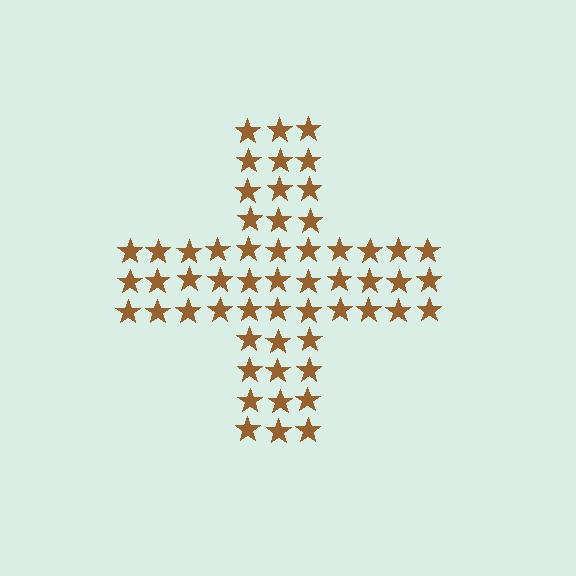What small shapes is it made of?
It is made of small stars.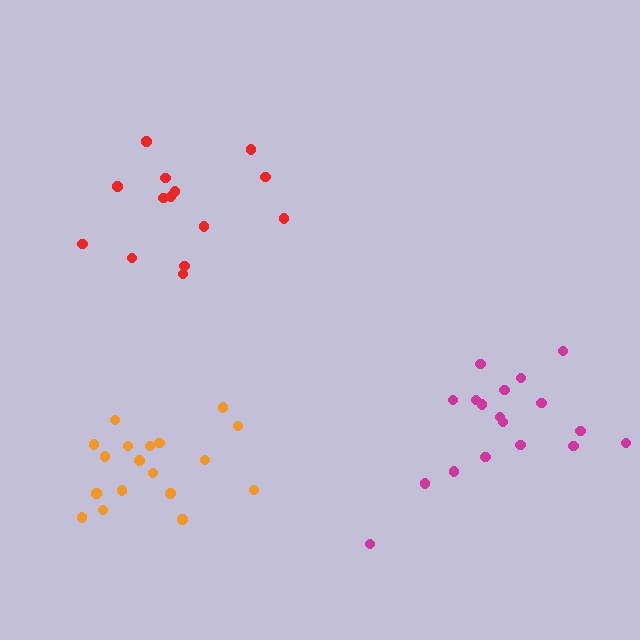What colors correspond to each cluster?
The clusters are colored: orange, magenta, red.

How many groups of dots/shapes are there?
There are 3 groups.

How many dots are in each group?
Group 1: 18 dots, Group 2: 18 dots, Group 3: 14 dots (50 total).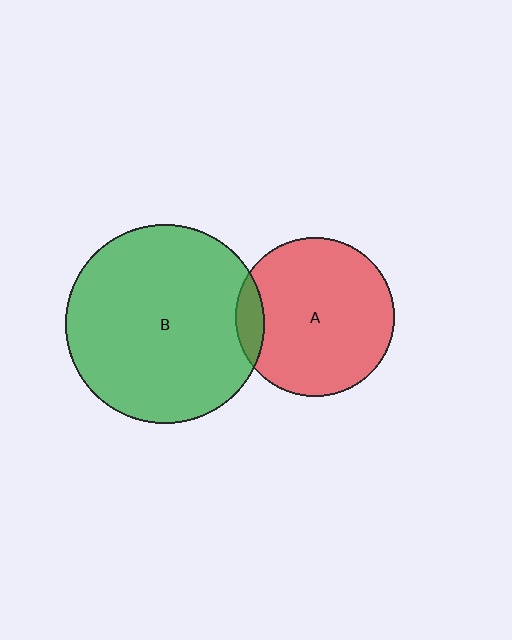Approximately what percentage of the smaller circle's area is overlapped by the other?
Approximately 10%.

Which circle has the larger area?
Circle B (green).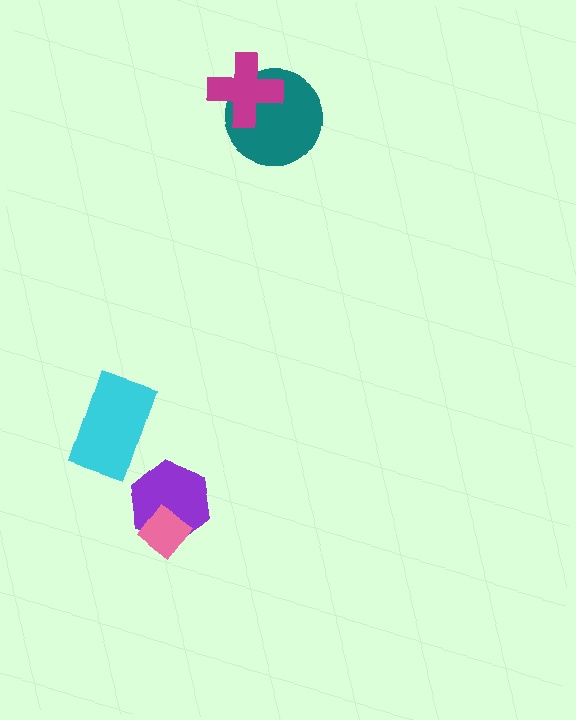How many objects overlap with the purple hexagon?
1 object overlaps with the purple hexagon.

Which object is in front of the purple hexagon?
The pink diamond is in front of the purple hexagon.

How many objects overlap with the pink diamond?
1 object overlaps with the pink diamond.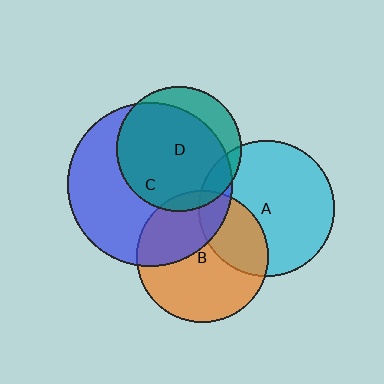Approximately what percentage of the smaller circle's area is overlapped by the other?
Approximately 35%.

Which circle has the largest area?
Circle C (blue).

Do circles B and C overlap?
Yes.